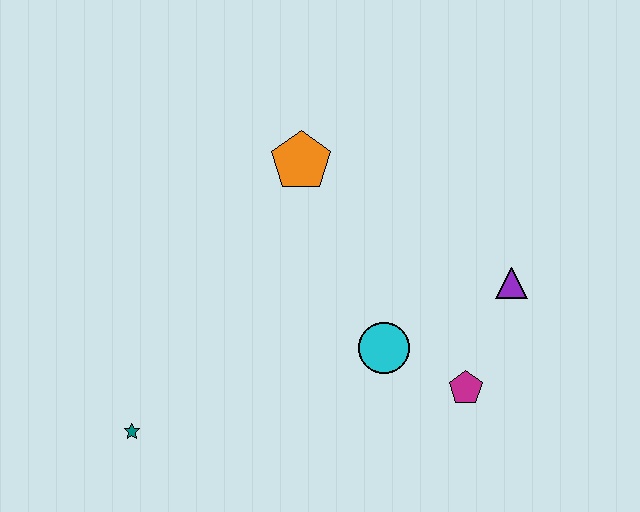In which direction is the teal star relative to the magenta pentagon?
The teal star is to the left of the magenta pentagon.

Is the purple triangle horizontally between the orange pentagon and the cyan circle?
No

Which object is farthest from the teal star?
The purple triangle is farthest from the teal star.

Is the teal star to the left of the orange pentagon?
Yes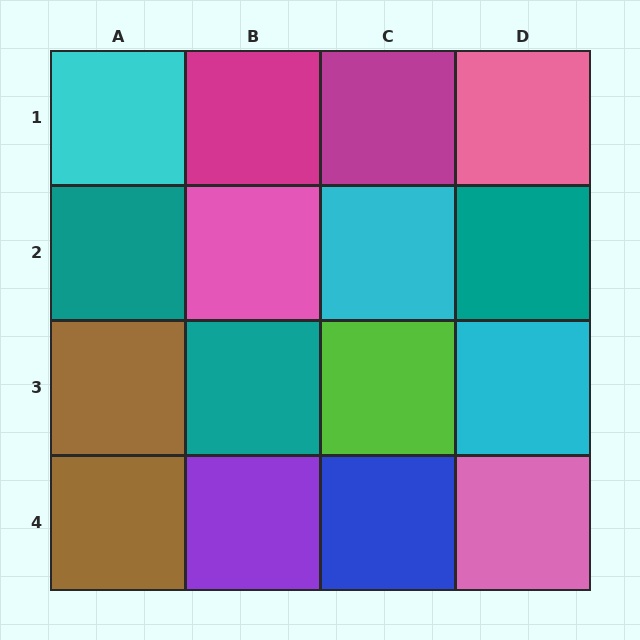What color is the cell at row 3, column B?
Teal.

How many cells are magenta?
2 cells are magenta.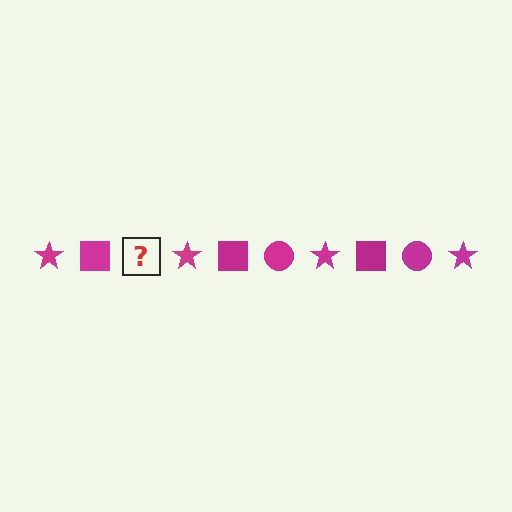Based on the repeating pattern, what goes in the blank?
The blank should be a magenta circle.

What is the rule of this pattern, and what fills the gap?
The rule is that the pattern cycles through star, square, circle shapes in magenta. The gap should be filled with a magenta circle.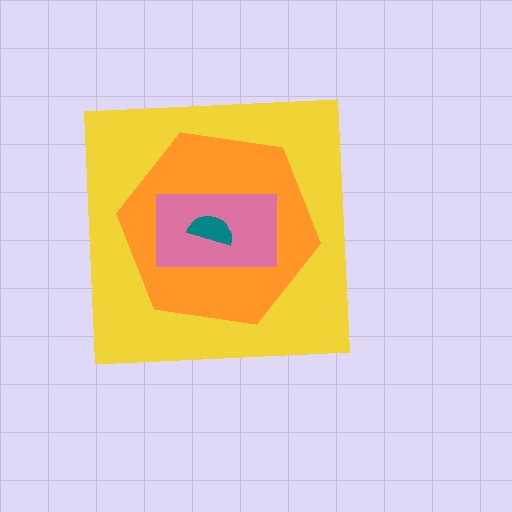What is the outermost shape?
The yellow square.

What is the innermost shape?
The teal semicircle.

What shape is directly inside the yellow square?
The orange hexagon.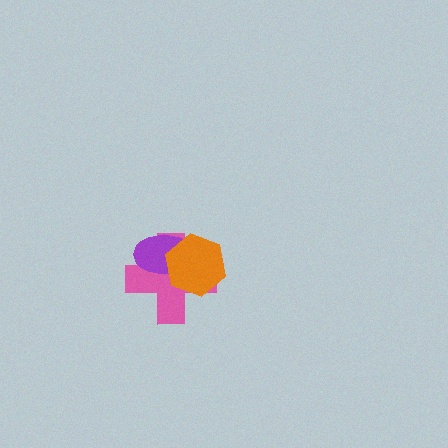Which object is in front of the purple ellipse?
The orange hexagon is in front of the purple ellipse.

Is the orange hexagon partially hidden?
No, no other shape covers it.